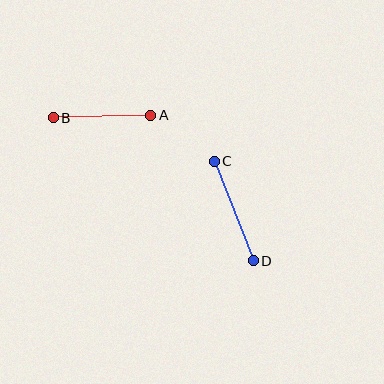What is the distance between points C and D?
The distance is approximately 107 pixels.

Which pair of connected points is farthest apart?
Points C and D are farthest apart.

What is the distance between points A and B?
The distance is approximately 98 pixels.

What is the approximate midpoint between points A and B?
The midpoint is at approximately (102, 116) pixels.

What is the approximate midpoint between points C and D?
The midpoint is at approximately (234, 211) pixels.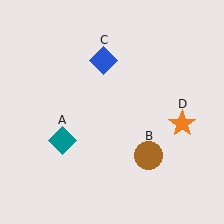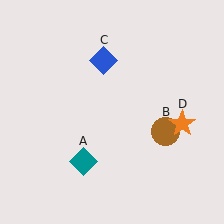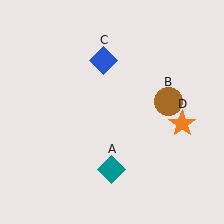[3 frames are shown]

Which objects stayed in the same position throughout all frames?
Blue diamond (object C) and orange star (object D) remained stationary.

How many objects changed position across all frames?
2 objects changed position: teal diamond (object A), brown circle (object B).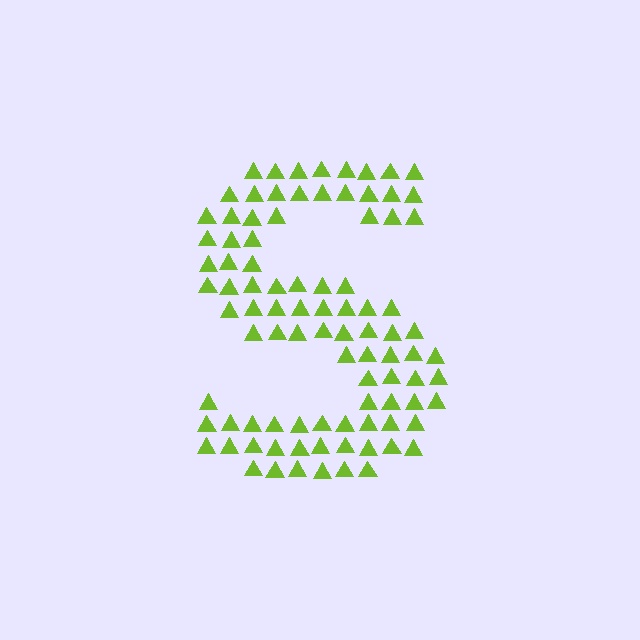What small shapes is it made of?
It is made of small triangles.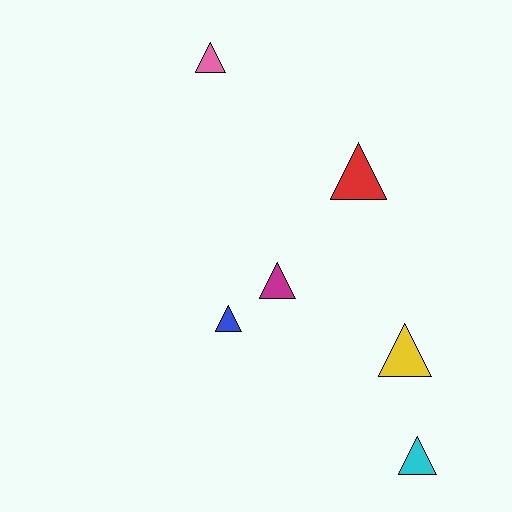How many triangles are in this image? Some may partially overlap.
There are 6 triangles.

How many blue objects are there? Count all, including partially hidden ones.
There is 1 blue object.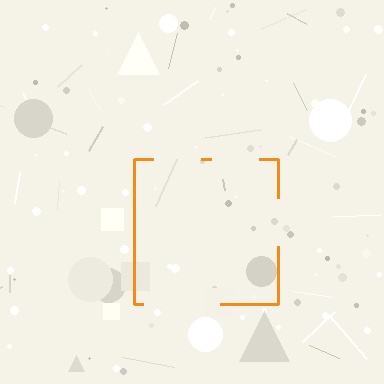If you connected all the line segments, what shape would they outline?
They would outline a square.